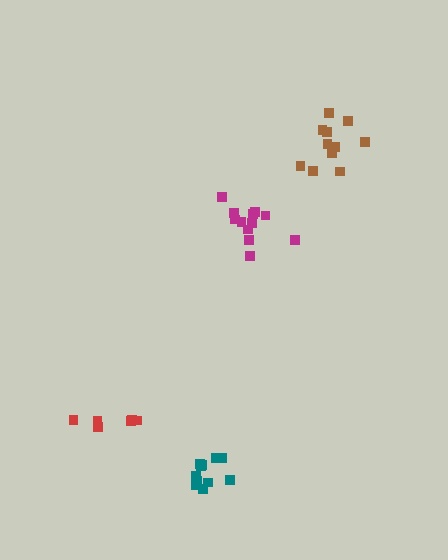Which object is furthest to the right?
The brown cluster is rightmost.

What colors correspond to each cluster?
The clusters are colored: brown, red, teal, magenta.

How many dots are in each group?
Group 1: 11 dots, Group 2: 6 dots, Group 3: 11 dots, Group 4: 12 dots (40 total).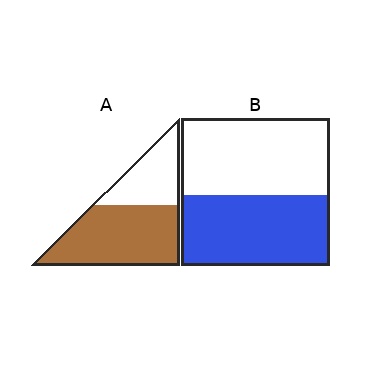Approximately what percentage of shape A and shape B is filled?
A is approximately 65% and B is approximately 50%.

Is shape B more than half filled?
Roughly half.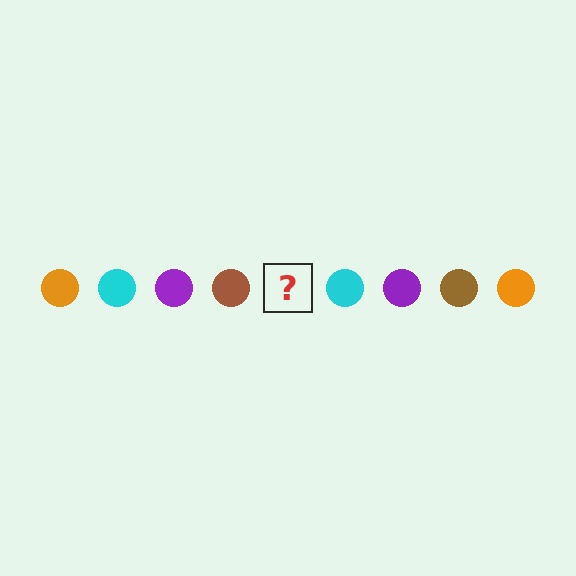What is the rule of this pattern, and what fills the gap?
The rule is that the pattern cycles through orange, cyan, purple, brown circles. The gap should be filled with an orange circle.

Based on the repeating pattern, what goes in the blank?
The blank should be an orange circle.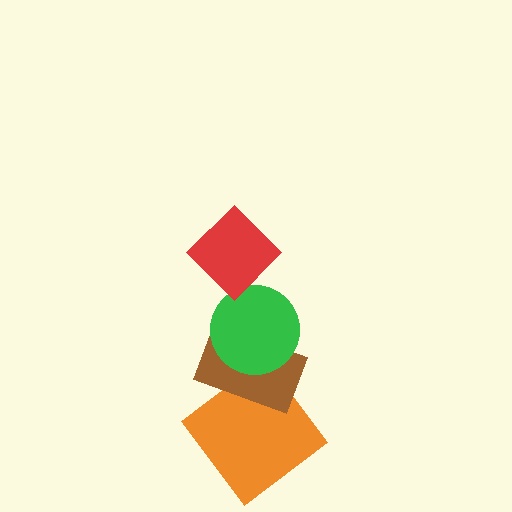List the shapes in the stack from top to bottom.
From top to bottom: the red diamond, the green circle, the brown rectangle, the orange diamond.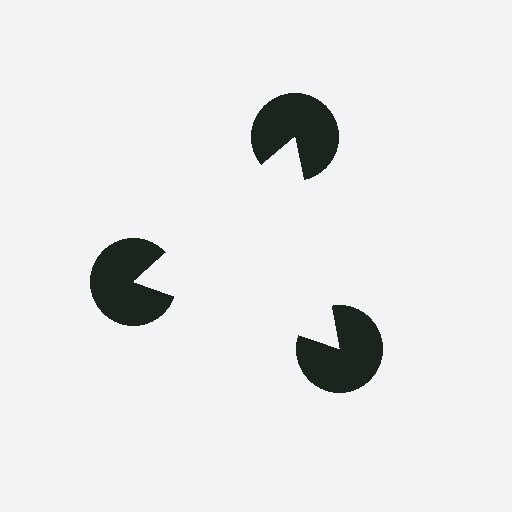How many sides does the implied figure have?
3 sides.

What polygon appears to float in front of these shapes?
An illusory triangle — its edges are inferred from the aligned wedge cuts in the pac-man discs, not physically drawn.